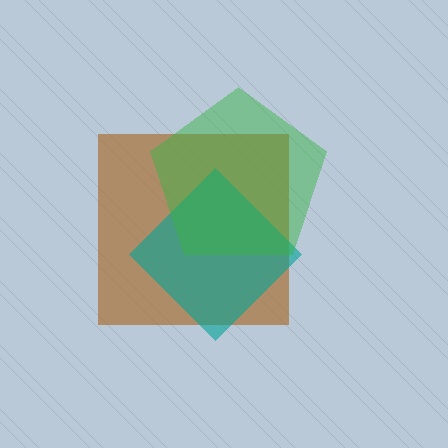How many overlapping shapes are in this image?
There are 3 overlapping shapes in the image.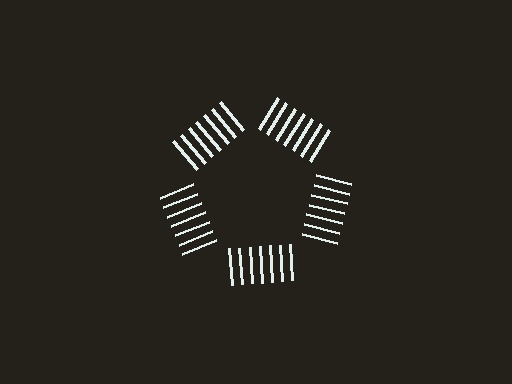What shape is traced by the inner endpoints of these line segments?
An illusory pentagon — the line segments terminate on its edges but no continuous stroke is drawn.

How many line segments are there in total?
35 — 7 along each of the 5 edges.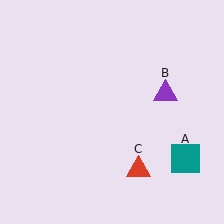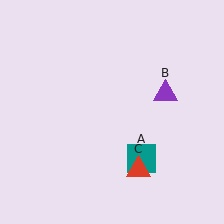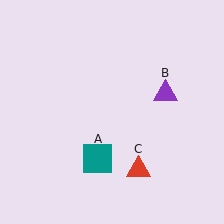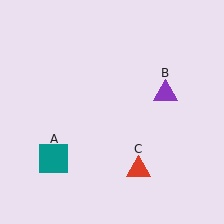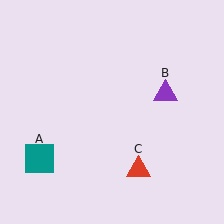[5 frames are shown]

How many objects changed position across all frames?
1 object changed position: teal square (object A).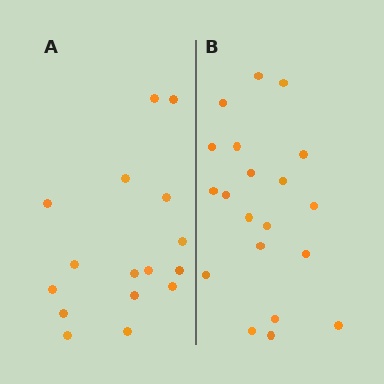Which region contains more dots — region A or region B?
Region B (the right region) has more dots.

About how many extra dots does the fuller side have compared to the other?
Region B has about 4 more dots than region A.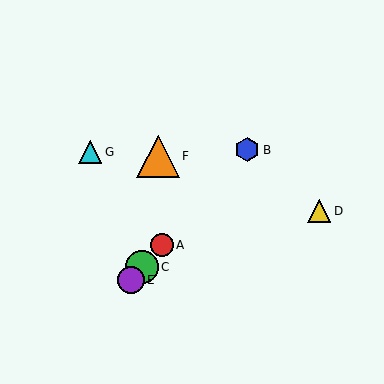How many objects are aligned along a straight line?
4 objects (A, B, C, E) are aligned along a straight line.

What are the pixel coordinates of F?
Object F is at (158, 156).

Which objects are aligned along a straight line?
Objects A, B, C, E are aligned along a straight line.